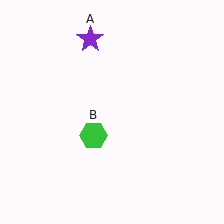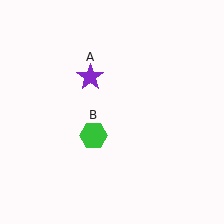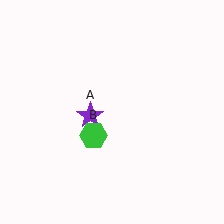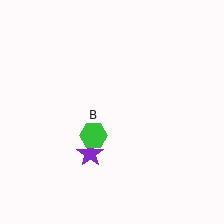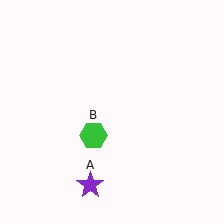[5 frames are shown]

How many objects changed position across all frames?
1 object changed position: purple star (object A).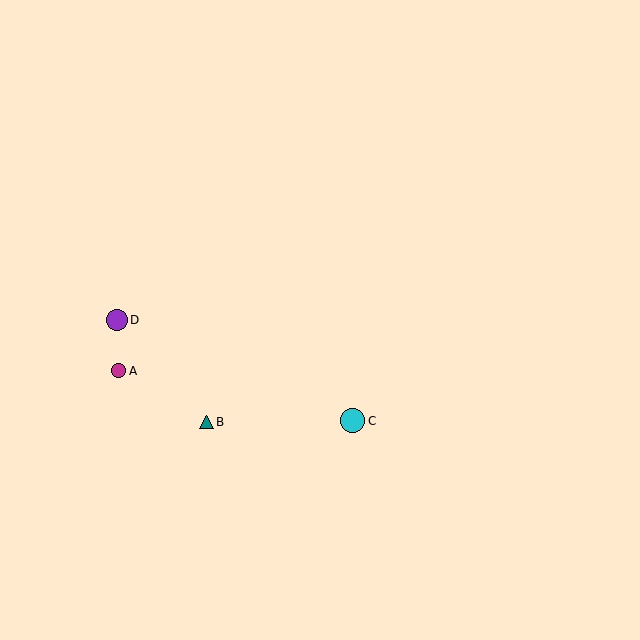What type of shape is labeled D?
Shape D is a purple circle.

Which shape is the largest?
The cyan circle (labeled C) is the largest.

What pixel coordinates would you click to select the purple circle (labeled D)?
Click at (117, 320) to select the purple circle D.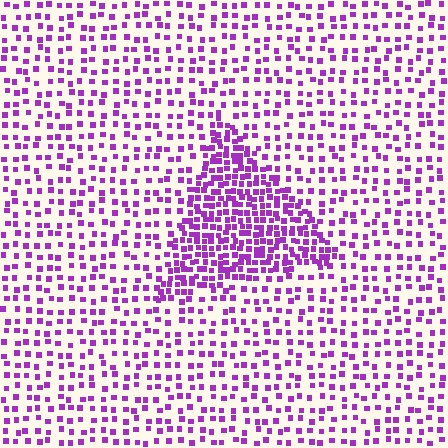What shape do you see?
I see a triangle.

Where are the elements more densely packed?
The elements are more densely packed inside the triangle boundary.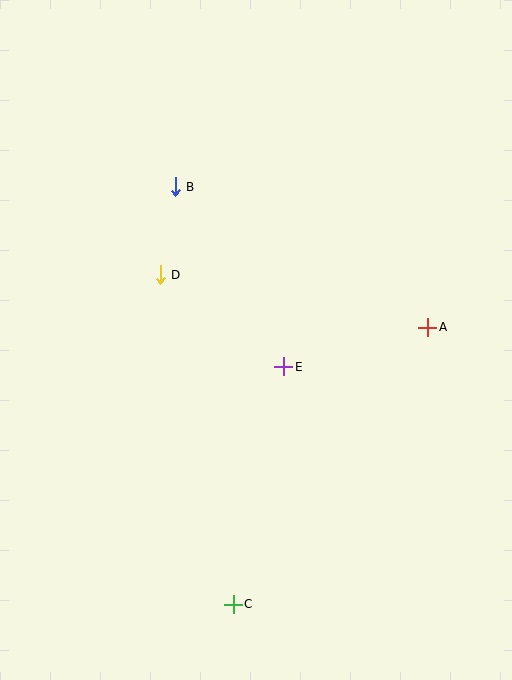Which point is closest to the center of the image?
Point E at (284, 367) is closest to the center.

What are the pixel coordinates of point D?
Point D is at (160, 275).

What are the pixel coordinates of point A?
Point A is at (428, 327).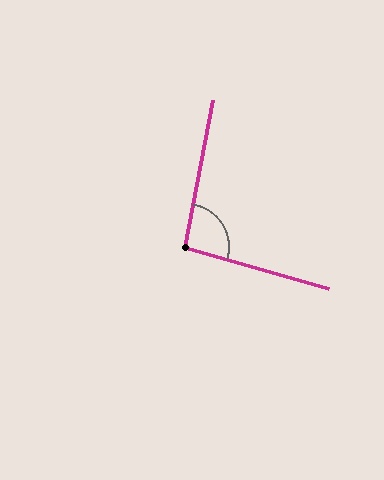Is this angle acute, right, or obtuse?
It is obtuse.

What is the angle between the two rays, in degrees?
Approximately 96 degrees.